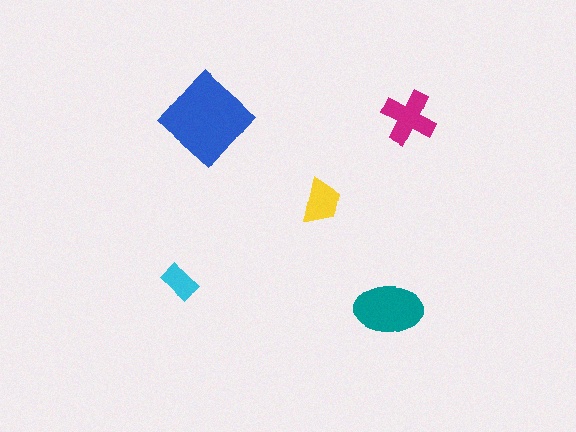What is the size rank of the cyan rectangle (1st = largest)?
5th.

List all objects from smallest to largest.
The cyan rectangle, the yellow trapezoid, the magenta cross, the teal ellipse, the blue diamond.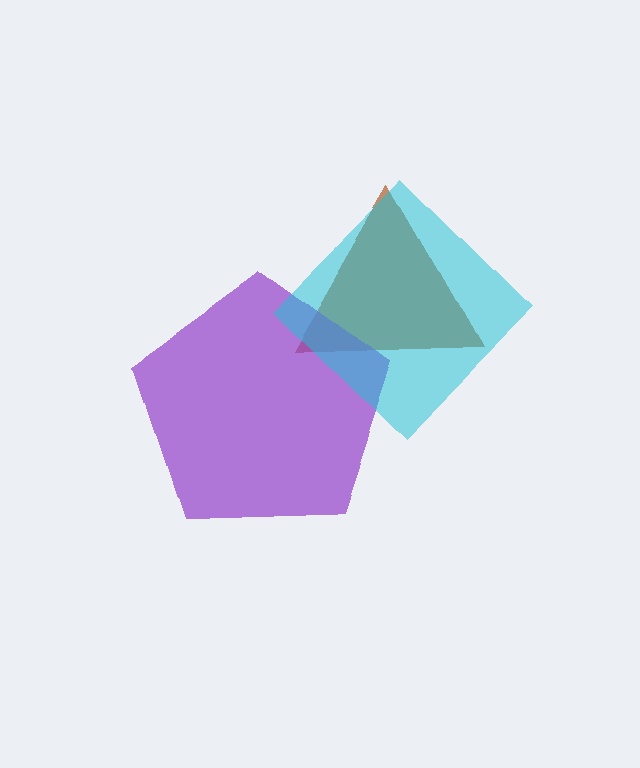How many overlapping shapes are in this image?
There are 3 overlapping shapes in the image.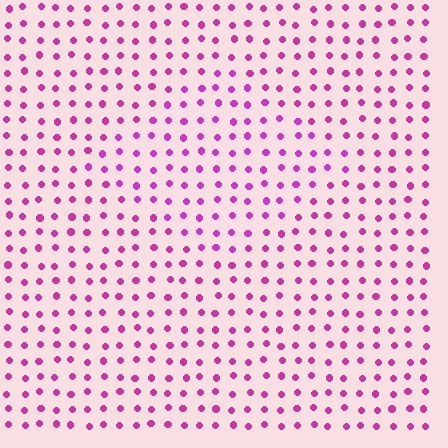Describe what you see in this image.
The image is filled with small magenta elements in a uniform arrangement. A diamond-shaped region is visible where the elements are tinted to a slightly different hue, forming a subtle color boundary.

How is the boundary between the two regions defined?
The boundary is defined purely by a slight shift in hue (about 16 degrees). Spacing, size, and orientation are identical on both sides.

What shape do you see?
I see a diamond.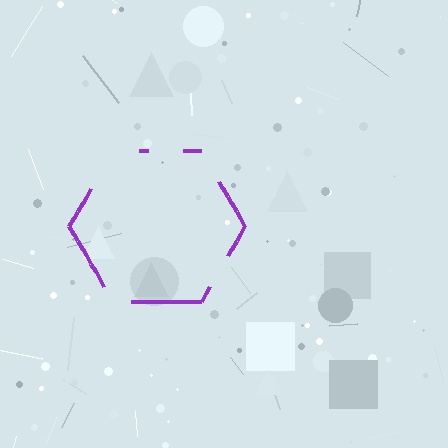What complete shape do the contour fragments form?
The contour fragments form a hexagon.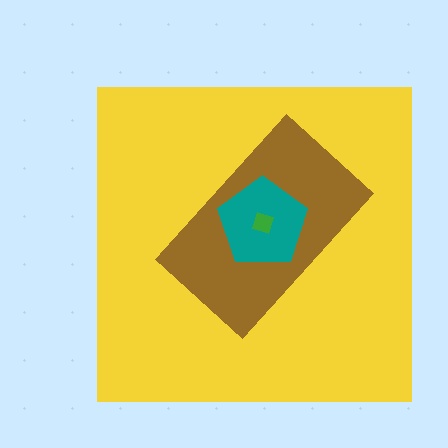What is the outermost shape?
The yellow square.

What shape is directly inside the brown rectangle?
The teal pentagon.